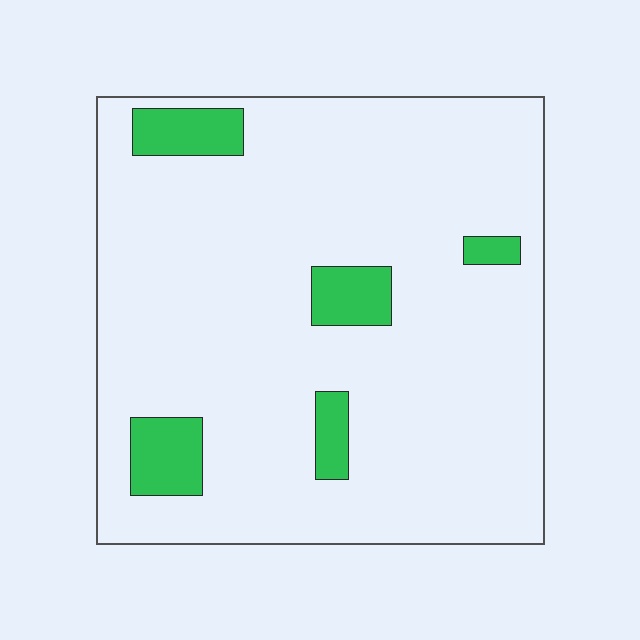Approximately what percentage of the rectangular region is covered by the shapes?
Approximately 10%.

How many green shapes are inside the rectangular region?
5.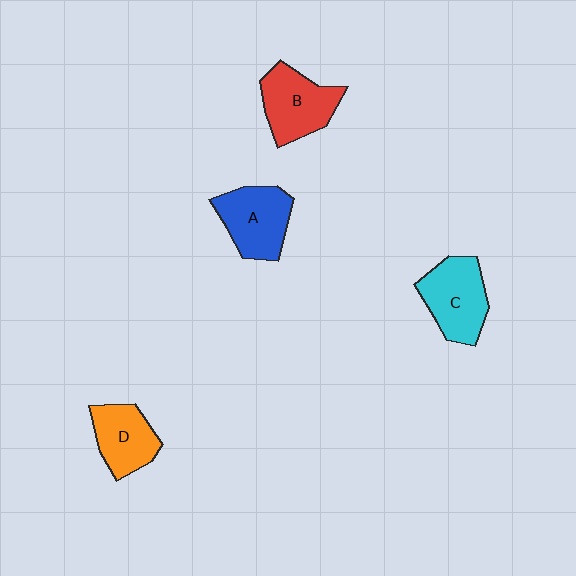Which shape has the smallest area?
Shape D (orange).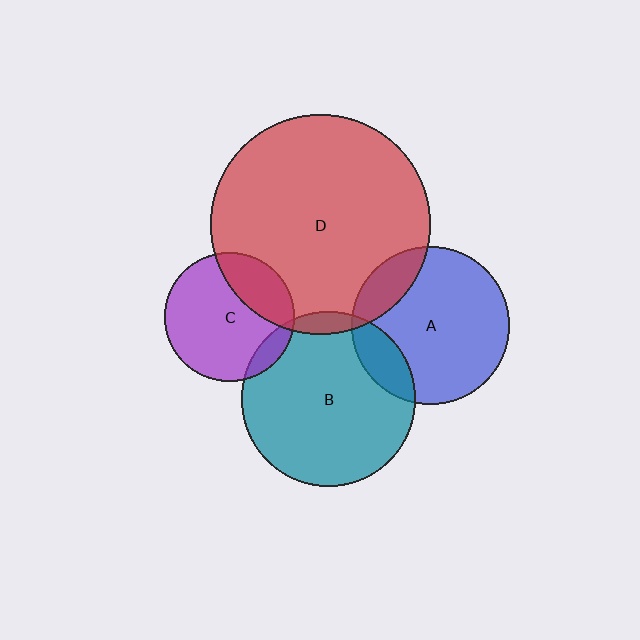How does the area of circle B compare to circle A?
Approximately 1.2 times.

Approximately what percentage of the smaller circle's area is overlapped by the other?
Approximately 25%.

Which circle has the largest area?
Circle D (red).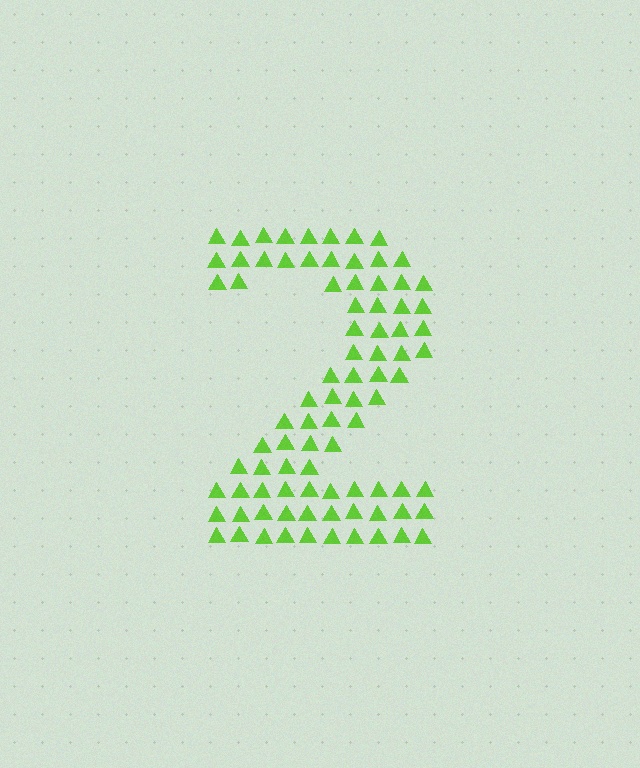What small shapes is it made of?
It is made of small triangles.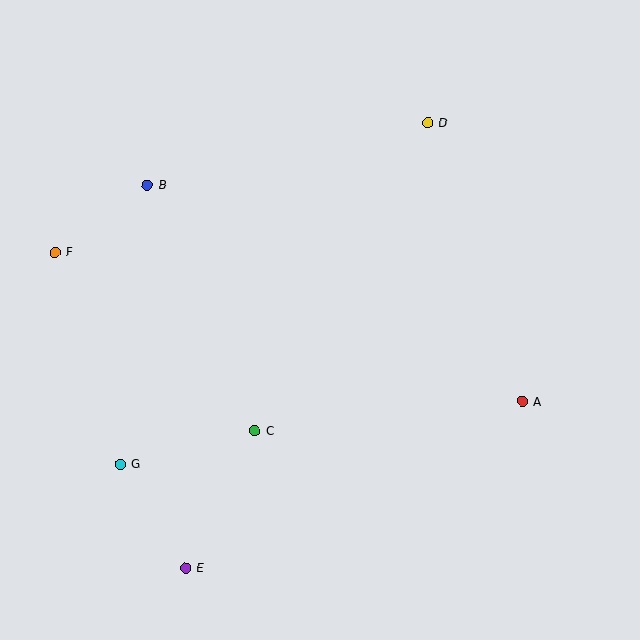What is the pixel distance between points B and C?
The distance between B and C is 269 pixels.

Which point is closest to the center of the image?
Point C at (255, 431) is closest to the center.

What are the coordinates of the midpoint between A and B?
The midpoint between A and B is at (335, 293).